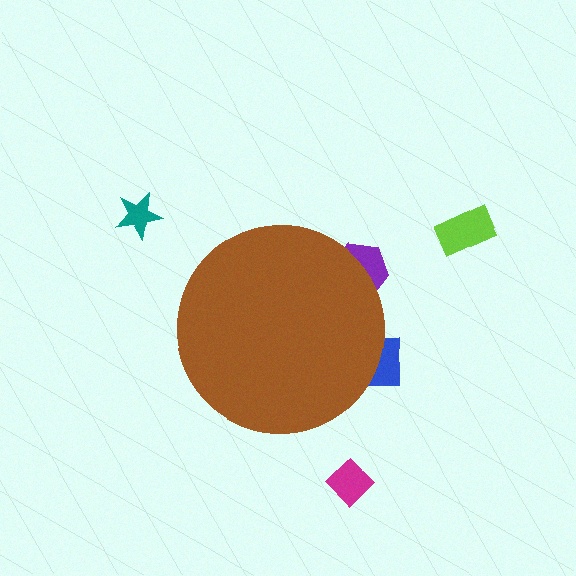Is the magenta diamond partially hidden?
No, the magenta diamond is fully visible.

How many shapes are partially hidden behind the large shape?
2 shapes are partially hidden.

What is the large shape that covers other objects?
A brown circle.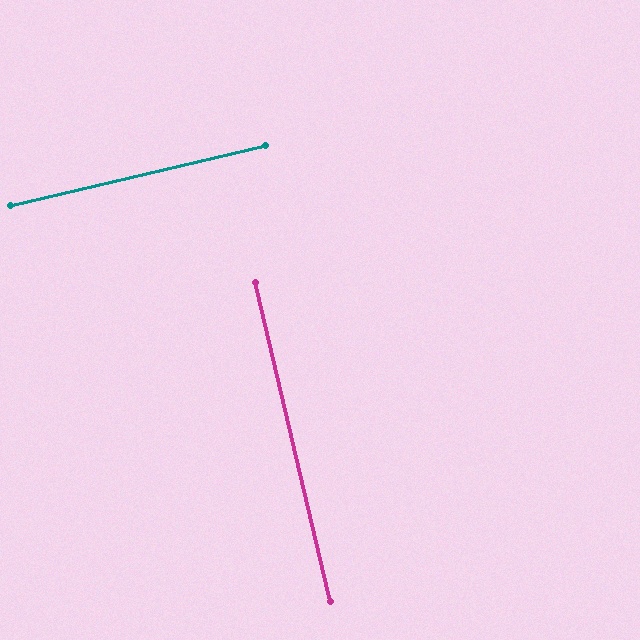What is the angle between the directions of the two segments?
Approximately 90 degrees.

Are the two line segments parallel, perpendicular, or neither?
Perpendicular — they meet at approximately 90°.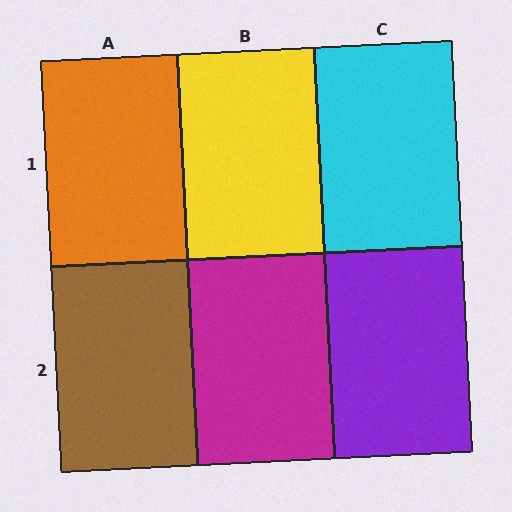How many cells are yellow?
1 cell is yellow.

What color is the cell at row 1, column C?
Cyan.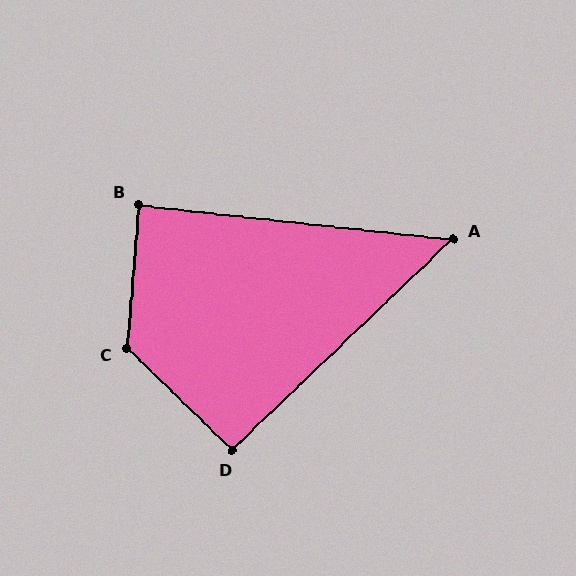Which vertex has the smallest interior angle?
A, at approximately 50 degrees.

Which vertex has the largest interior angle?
C, at approximately 130 degrees.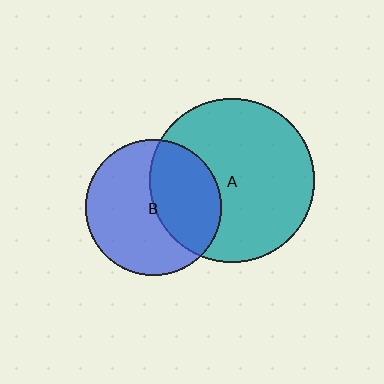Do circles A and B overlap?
Yes.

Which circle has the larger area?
Circle A (teal).